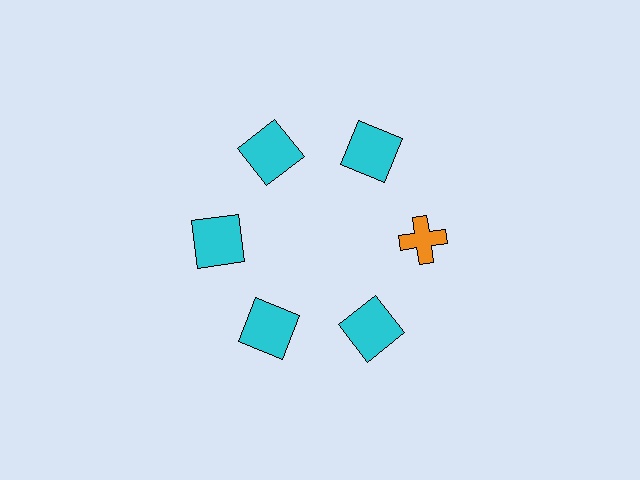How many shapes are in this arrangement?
There are 6 shapes arranged in a ring pattern.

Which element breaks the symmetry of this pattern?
The orange cross at roughly the 3 o'clock position breaks the symmetry. All other shapes are cyan squares.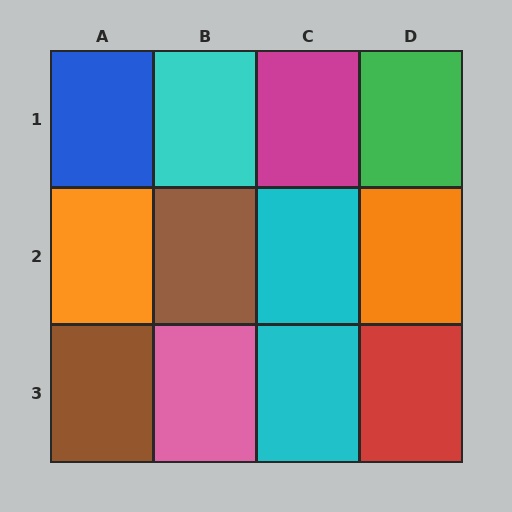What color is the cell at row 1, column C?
Magenta.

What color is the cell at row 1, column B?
Cyan.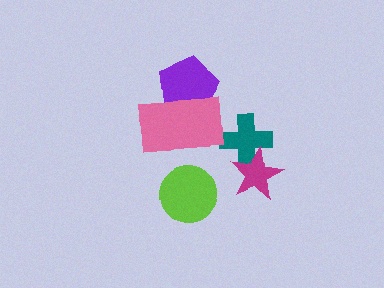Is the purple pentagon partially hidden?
Yes, it is partially covered by another shape.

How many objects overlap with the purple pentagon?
1 object overlaps with the purple pentagon.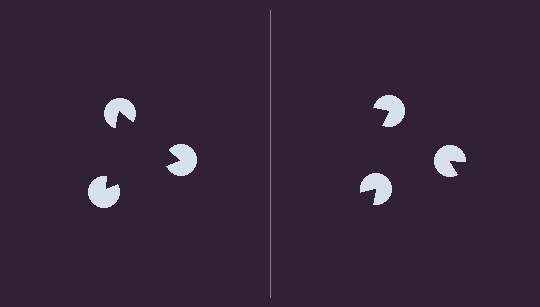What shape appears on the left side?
An illusory triangle.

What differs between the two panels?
The pac-man discs are positioned identically on both sides; only the wedge orientations differ. On the left they align to a triangle; on the right they are misaligned.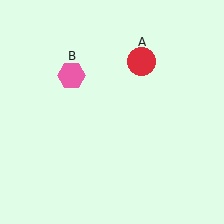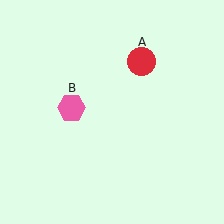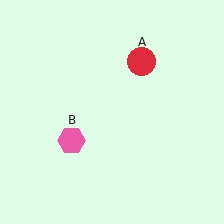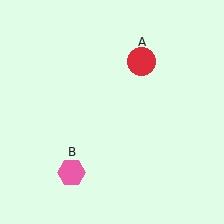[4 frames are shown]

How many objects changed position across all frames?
1 object changed position: pink hexagon (object B).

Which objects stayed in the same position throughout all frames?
Red circle (object A) remained stationary.